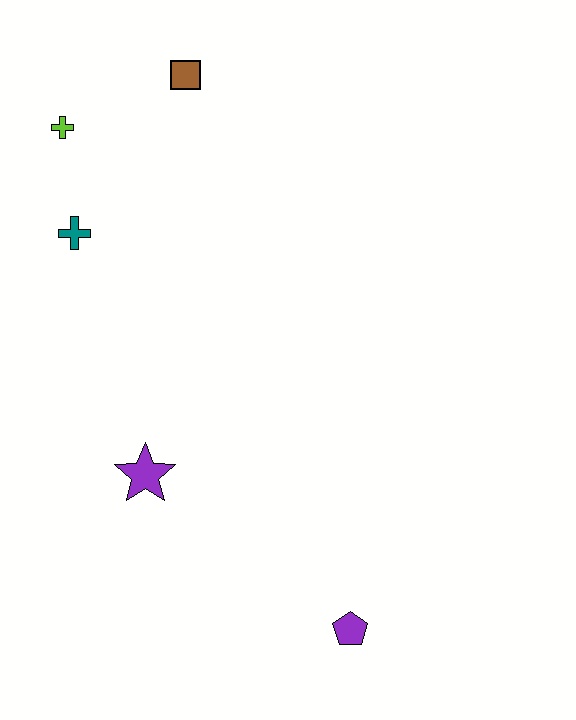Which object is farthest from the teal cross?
The purple pentagon is farthest from the teal cross.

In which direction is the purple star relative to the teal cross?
The purple star is below the teal cross.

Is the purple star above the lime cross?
No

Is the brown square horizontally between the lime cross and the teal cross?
No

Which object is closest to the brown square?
The lime cross is closest to the brown square.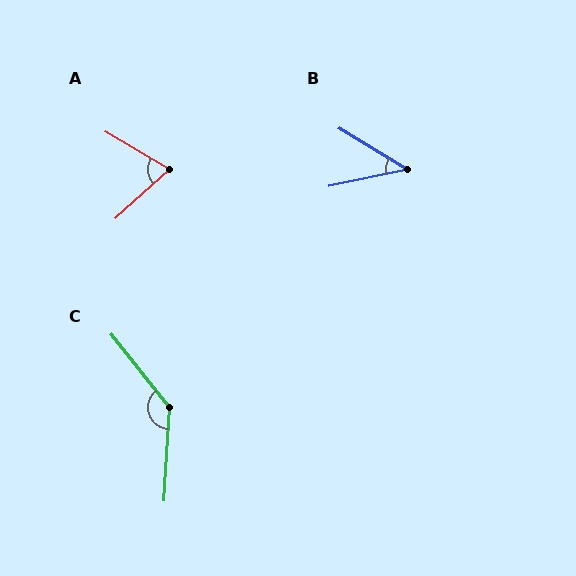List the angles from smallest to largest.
B (44°), A (73°), C (138°).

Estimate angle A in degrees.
Approximately 73 degrees.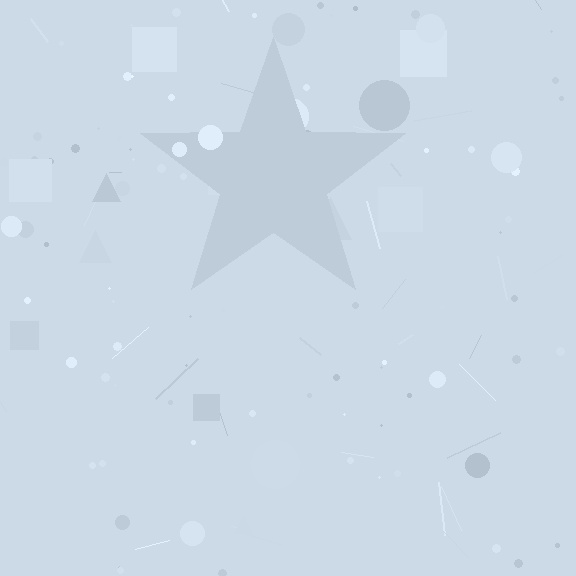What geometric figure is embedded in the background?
A star is embedded in the background.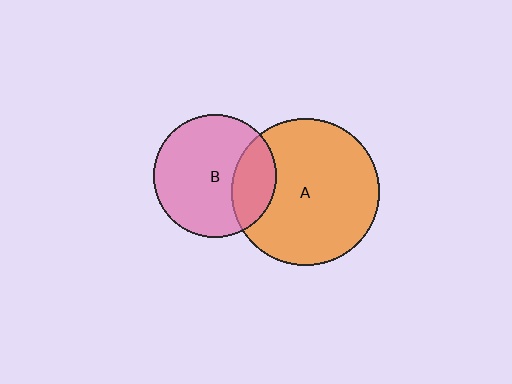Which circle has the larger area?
Circle A (orange).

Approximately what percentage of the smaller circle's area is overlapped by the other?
Approximately 25%.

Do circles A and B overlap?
Yes.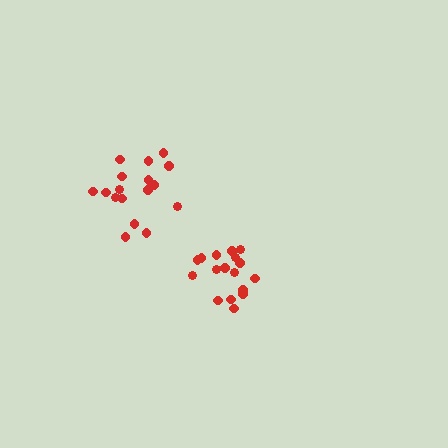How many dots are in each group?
Group 1: 17 dots, Group 2: 17 dots (34 total).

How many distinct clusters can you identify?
There are 2 distinct clusters.